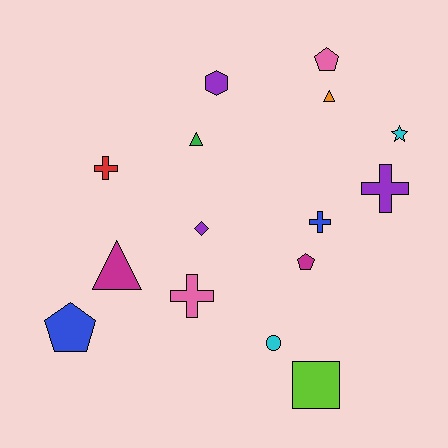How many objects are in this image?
There are 15 objects.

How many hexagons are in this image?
There is 1 hexagon.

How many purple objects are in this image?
There are 3 purple objects.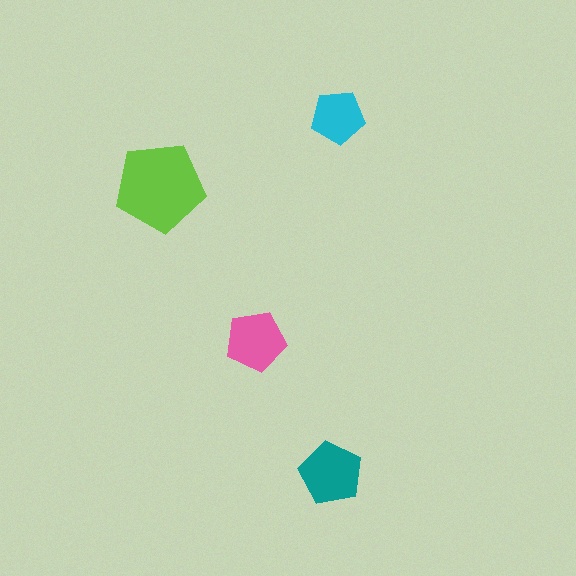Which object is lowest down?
The teal pentagon is bottommost.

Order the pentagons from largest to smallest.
the lime one, the teal one, the pink one, the cyan one.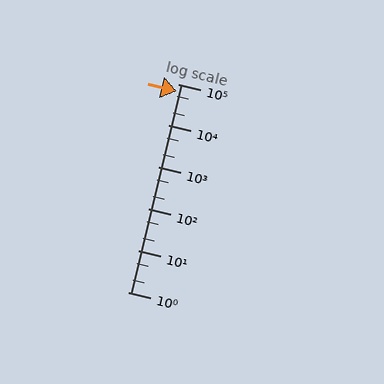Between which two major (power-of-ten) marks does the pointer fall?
The pointer is between 10000 and 100000.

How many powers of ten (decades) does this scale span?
The scale spans 5 decades, from 1 to 100000.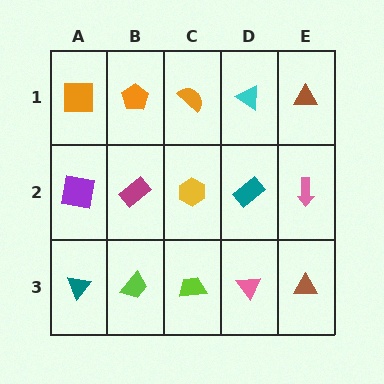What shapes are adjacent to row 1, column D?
A teal rectangle (row 2, column D), an orange semicircle (row 1, column C), a brown triangle (row 1, column E).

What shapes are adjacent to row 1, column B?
A magenta rectangle (row 2, column B), an orange square (row 1, column A), an orange semicircle (row 1, column C).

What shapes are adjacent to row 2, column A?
An orange square (row 1, column A), a teal triangle (row 3, column A), a magenta rectangle (row 2, column B).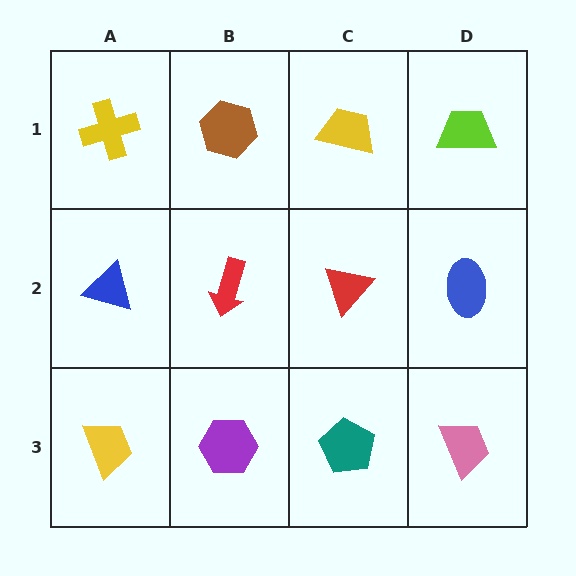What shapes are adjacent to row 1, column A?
A blue triangle (row 2, column A), a brown hexagon (row 1, column B).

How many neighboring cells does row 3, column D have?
2.